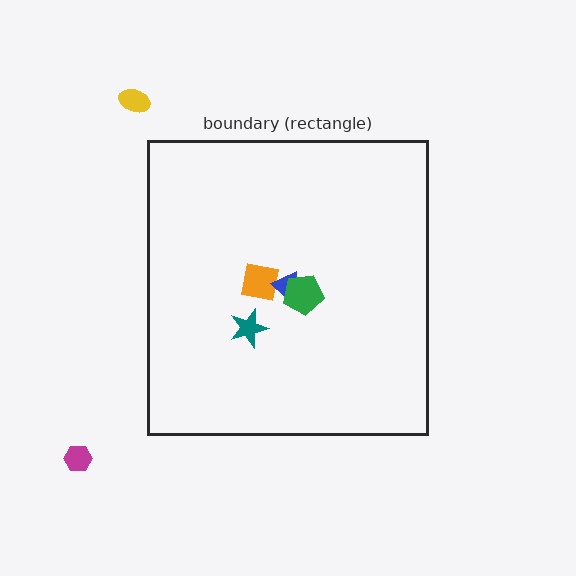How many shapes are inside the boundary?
4 inside, 2 outside.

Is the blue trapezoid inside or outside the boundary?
Inside.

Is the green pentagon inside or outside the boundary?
Inside.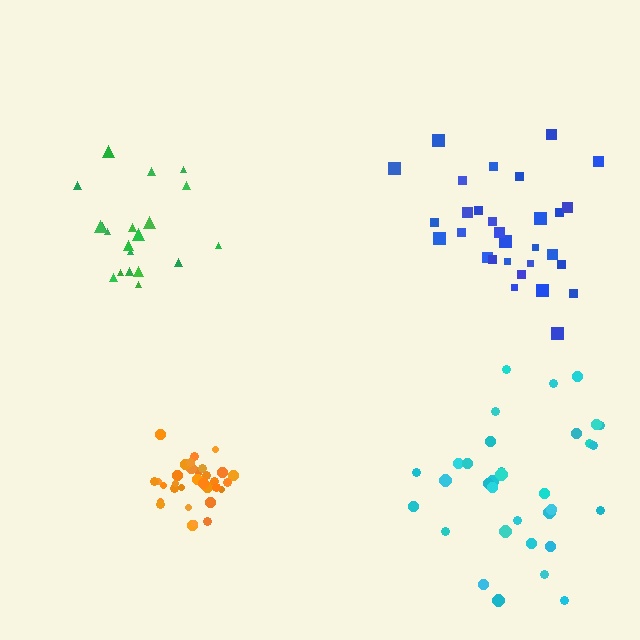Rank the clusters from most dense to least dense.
orange, green, blue, cyan.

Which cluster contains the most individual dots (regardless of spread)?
Orange (33).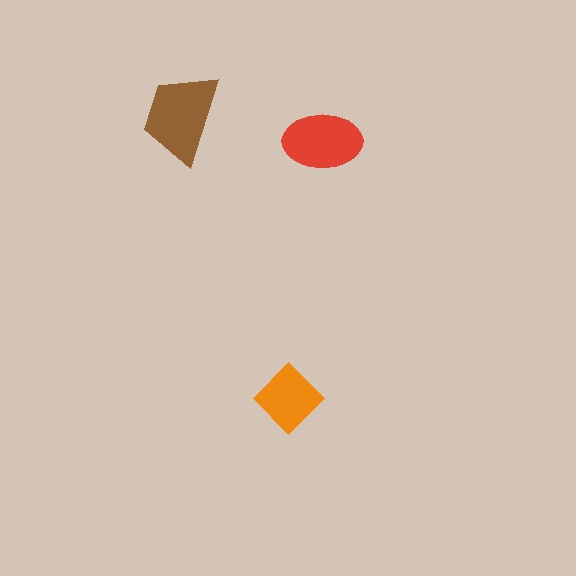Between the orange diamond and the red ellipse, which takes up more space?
The red ellipse.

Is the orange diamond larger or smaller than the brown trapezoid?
Smaller.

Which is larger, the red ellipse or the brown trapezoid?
The brown trapezoid.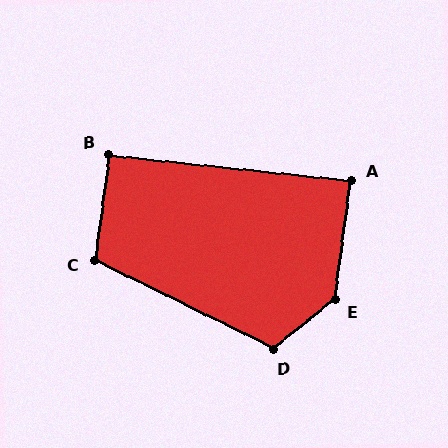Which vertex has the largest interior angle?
E, at approximately 136 degrees.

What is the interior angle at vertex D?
Approximately 115 degrees (obtuse).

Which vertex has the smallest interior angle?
A, at approximately 88 degrees.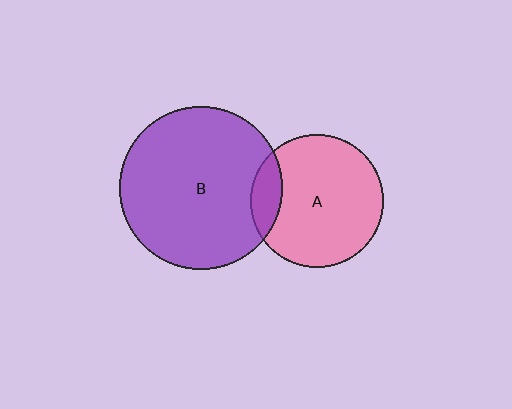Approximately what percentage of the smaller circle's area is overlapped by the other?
Approximately 15%.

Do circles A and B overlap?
Yes.